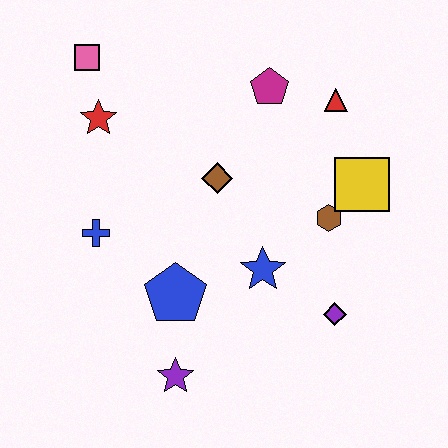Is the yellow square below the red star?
Yes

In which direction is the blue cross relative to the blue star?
The blue cross is to the left of the blue star.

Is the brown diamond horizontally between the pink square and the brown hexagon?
Yes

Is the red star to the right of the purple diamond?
No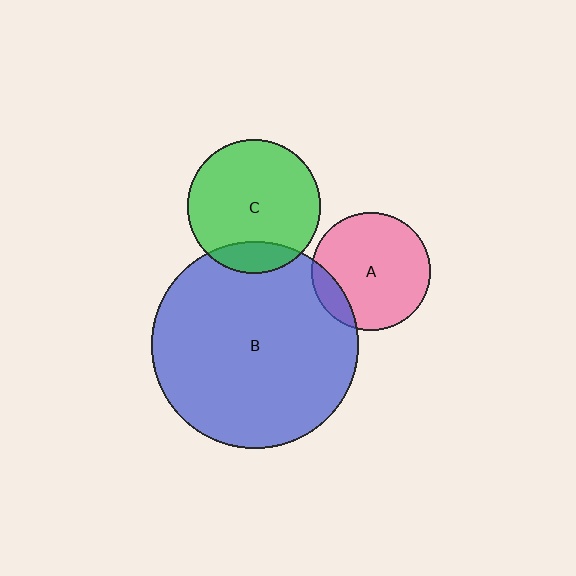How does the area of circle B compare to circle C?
Approximately 2.4 times.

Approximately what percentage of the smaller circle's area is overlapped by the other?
Approximately 15%.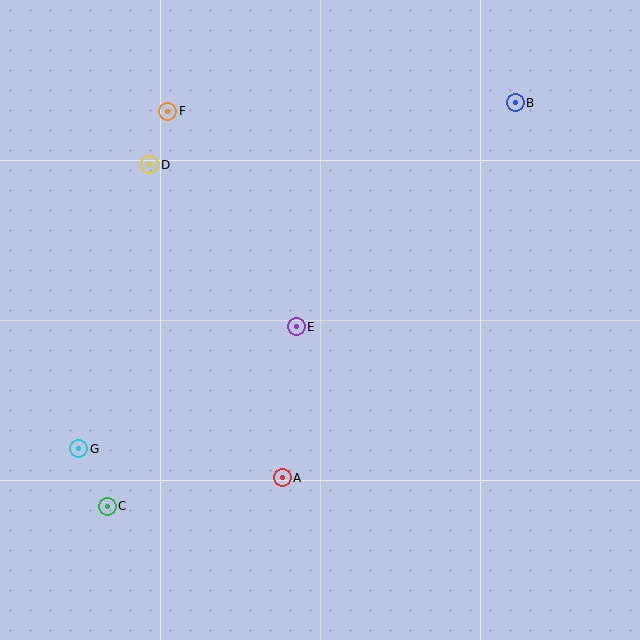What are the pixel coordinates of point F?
Point F is at (168, 111).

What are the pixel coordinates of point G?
Point G is at (79, 449).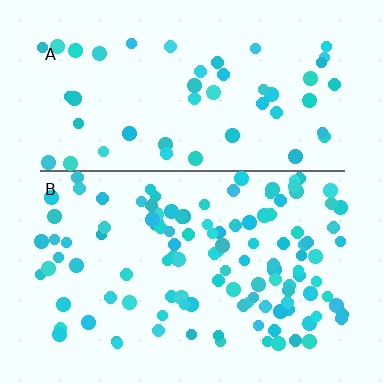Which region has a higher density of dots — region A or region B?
B (the bottom).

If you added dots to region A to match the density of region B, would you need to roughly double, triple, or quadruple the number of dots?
Approximately double.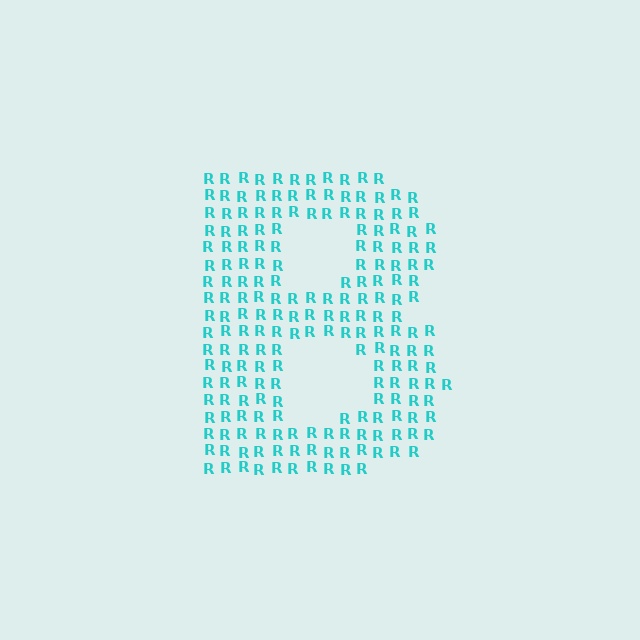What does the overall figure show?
The overall figure shows the letter B.